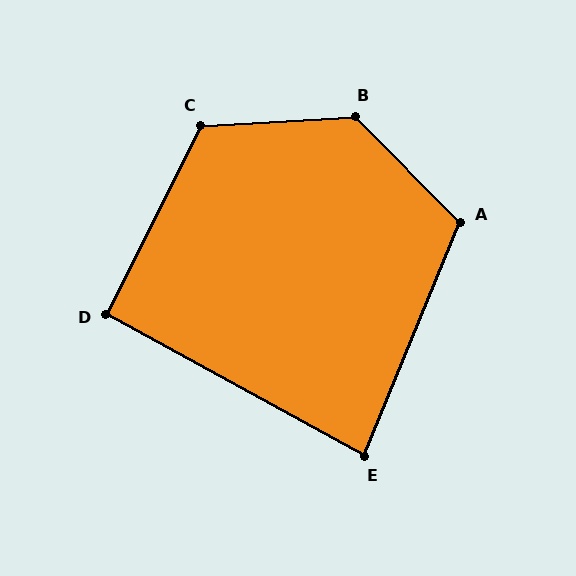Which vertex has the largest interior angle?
B, at approximately 131 degrees.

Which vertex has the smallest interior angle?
E, at approximately 84 degrees.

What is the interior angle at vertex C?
Approximately 120 degrees (obtuse).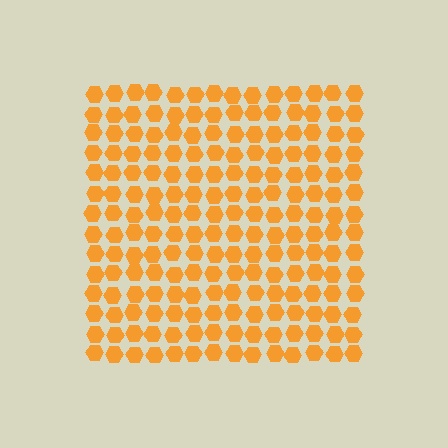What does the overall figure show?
The overall figure shows a square.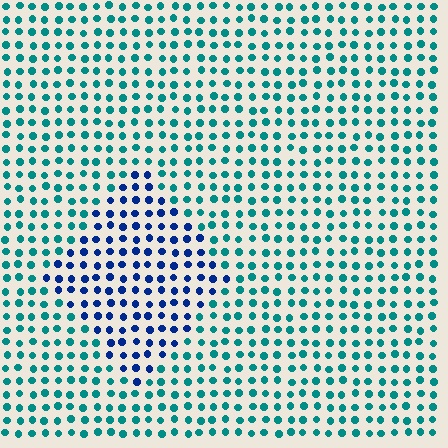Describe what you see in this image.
The image is filled with small teal elements in a uniform arrangement. A diamond-shaped region is visible where the elements are tinted to a slightly different hue, forming a subtle color boundary.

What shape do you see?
I see a diamond.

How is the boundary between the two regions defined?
The boundary is defined purely by a slight shift in hue (about 46 degrees). Spacing, size, and orientation are identical on both sides.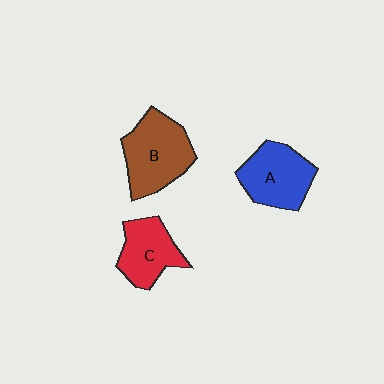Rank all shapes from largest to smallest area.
From largest to smallest: B (brown), A (blue), C (red).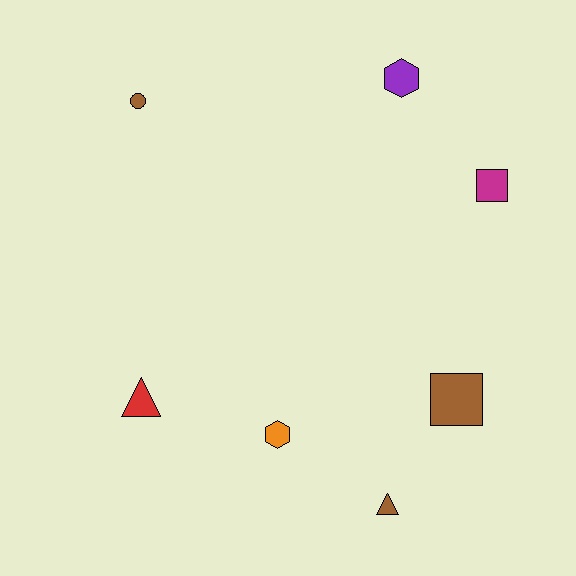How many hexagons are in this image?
There are 2 hexagons.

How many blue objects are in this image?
There are no blue objects.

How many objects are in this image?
There are 7 objects.